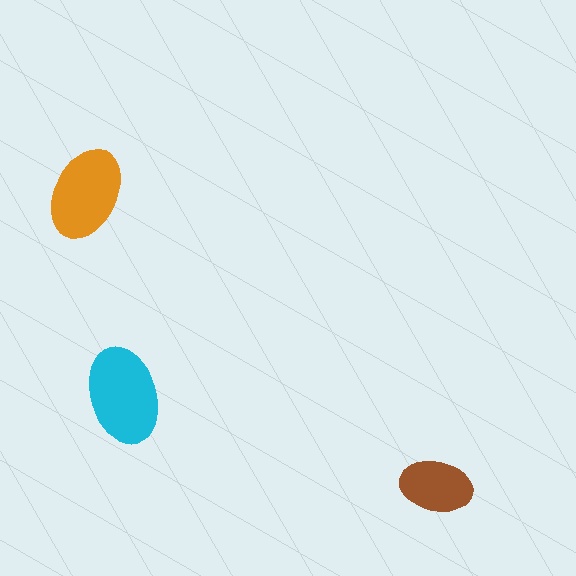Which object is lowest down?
The brown ellipse is bottommost.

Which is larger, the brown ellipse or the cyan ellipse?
The cyan one.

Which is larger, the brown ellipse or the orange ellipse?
The orange one.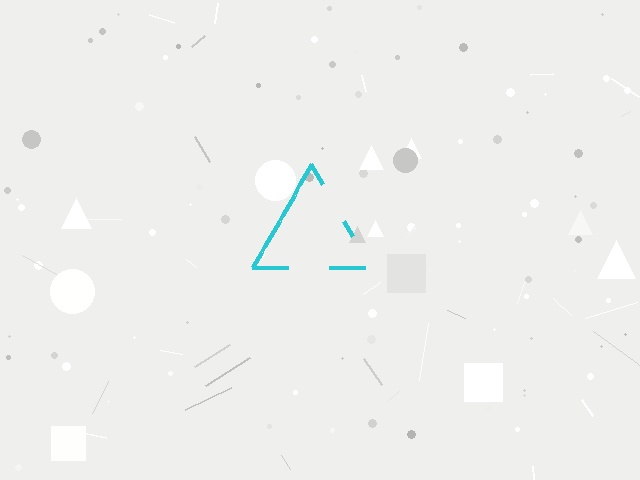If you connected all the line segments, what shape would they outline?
They would outline a triangle.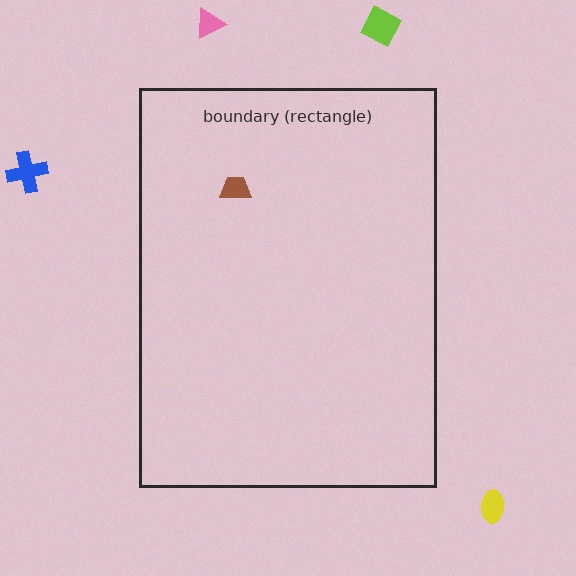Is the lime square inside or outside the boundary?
Outside.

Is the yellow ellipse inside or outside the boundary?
Outside.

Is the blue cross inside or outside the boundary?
Outside.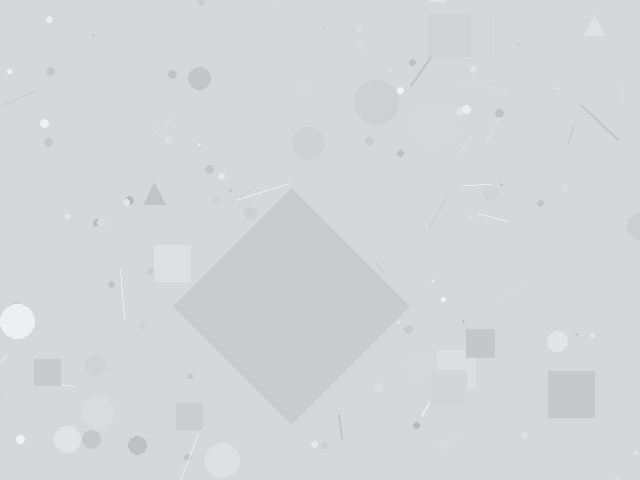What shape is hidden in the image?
A diamond is hidden in the image.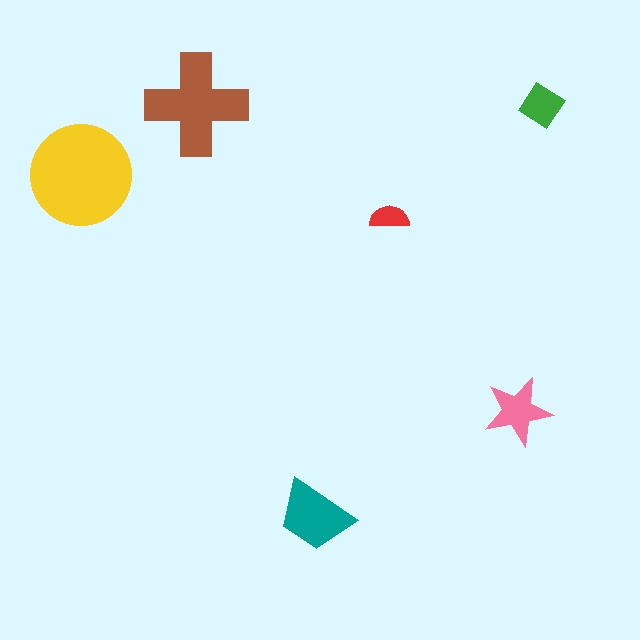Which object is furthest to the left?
The yellow circle is leftmost.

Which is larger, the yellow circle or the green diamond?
The yellow circle.